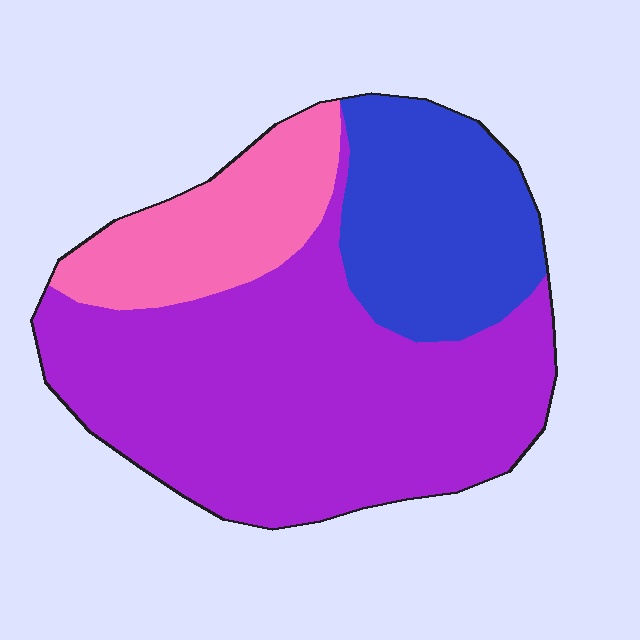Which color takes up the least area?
Pink, at roughly 20%.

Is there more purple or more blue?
Purple.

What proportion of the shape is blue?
Blue covers 24% of the shape.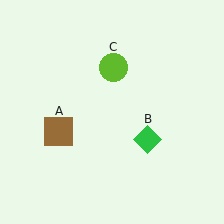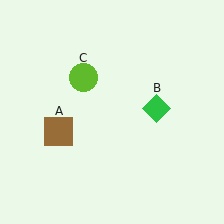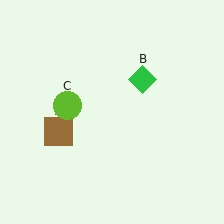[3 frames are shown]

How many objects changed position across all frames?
2 objects changed position: green diamond (object B), lime circle (object C).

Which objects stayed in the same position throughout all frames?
Brown square (object A) remained stationary.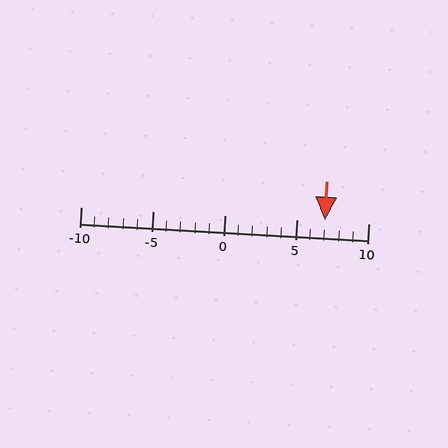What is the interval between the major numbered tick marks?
The major tick marks are spaced 5 units apart.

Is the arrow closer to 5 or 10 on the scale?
The arrow is closer to 5.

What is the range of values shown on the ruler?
The ruler shows values from -10 to 10.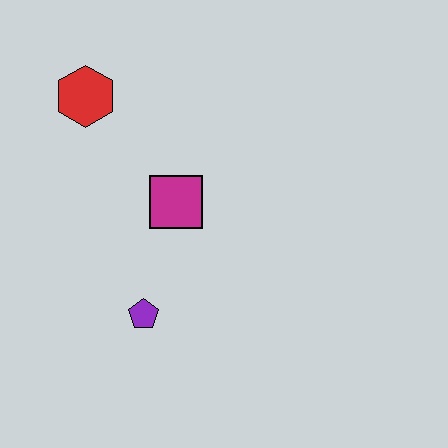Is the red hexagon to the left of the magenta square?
Yes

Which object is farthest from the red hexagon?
The purple pentagon is farthest from the red hexagon.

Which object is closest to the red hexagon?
The magenta square is closest to the red hexagon.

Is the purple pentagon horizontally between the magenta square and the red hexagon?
Yes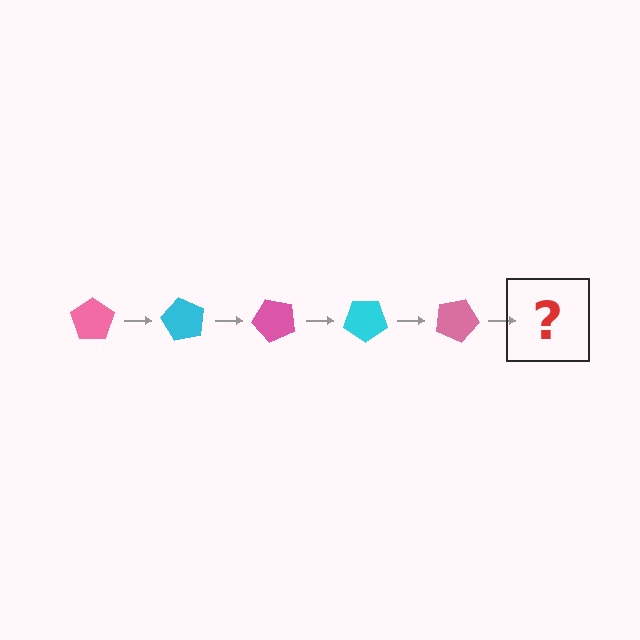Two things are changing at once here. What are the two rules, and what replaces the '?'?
The two rules are that it rotates 60 degrees each step and the color cycles through pink and cyan. The '?' should be a cyan pentagon, rotated 300 degrees from the start.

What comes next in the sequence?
The next element should be a cyan pentagon, rotated 300 degrees from the start.